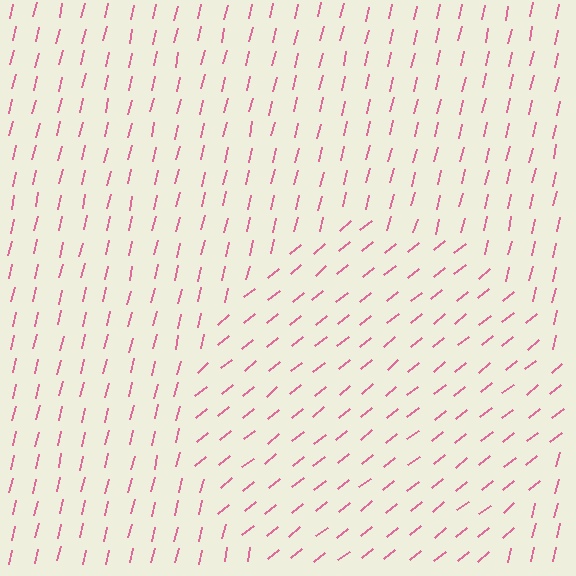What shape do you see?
I see a circle.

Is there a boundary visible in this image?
Yes, there is a texture boundary formed by a change in line orientation.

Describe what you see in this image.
The image is filled with small pink line segments. A circle region in the image has lines oriented differently from the surrounding lines, creating a visible texture boundary.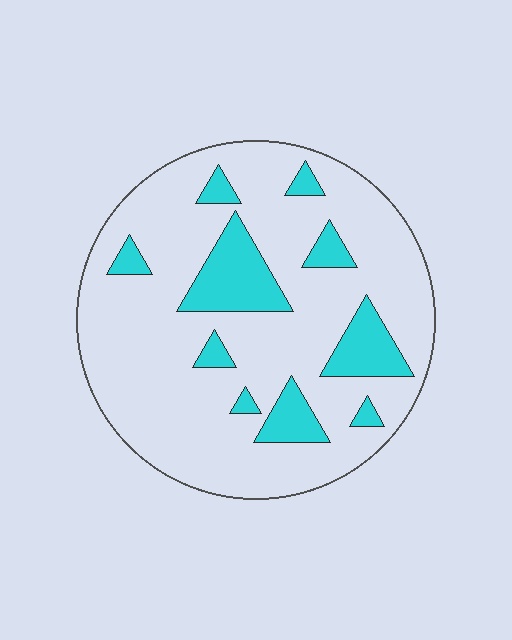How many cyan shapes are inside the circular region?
10.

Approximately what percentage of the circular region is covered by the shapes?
Approximately 20%.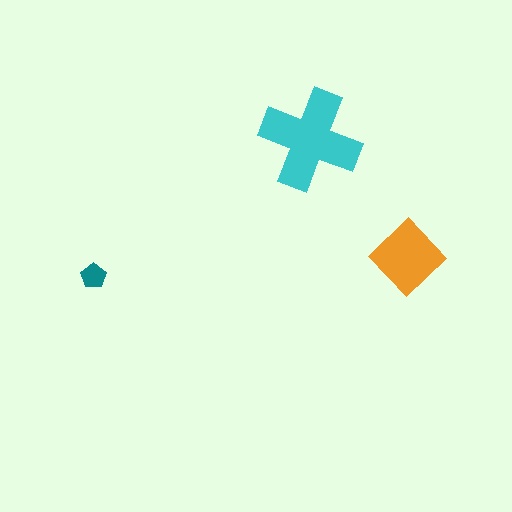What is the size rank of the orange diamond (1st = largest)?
2nd.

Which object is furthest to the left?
The teal pentagon is leftmost.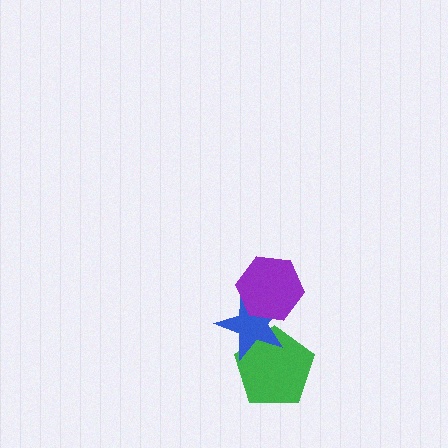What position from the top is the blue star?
The blue star is 2nd from the top.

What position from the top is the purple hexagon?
The purple hexagon is 1st from the top.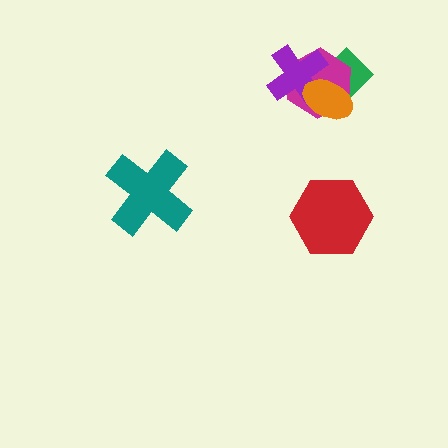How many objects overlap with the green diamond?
3 objects overlap with the green diamond.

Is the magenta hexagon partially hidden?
Yes, it is partially covered by another shape.